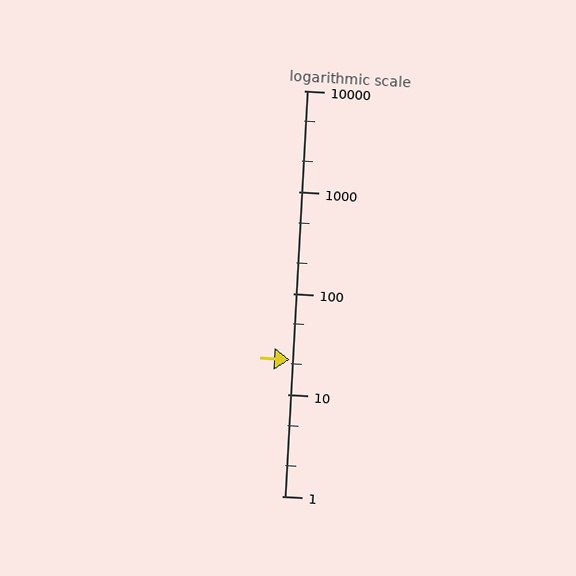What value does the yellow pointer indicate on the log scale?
The pointer indicates approximately 22.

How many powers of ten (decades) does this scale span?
The scale spans 4 decades, from 1 to 10000.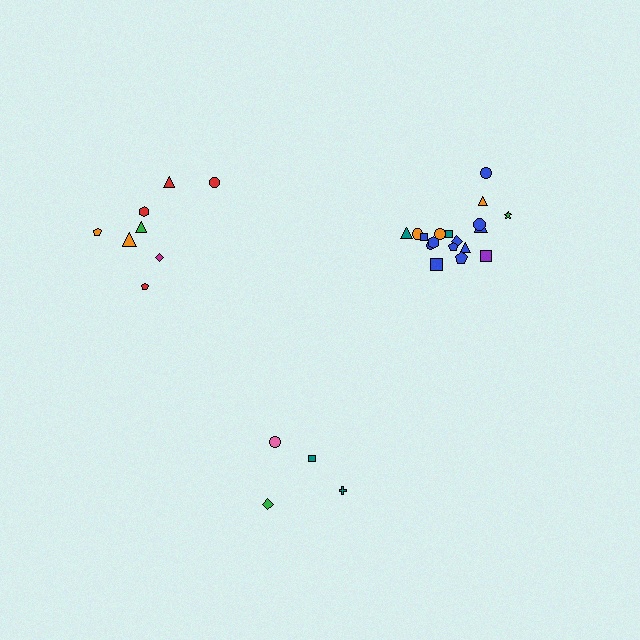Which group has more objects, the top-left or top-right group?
The top-right group.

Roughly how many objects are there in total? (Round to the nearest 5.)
Roughly 30 objects in total.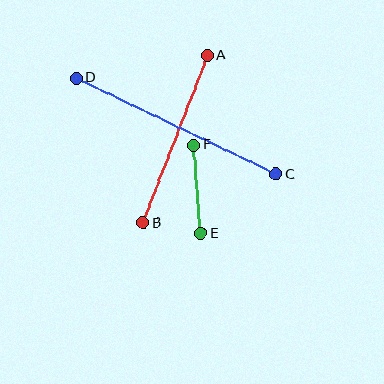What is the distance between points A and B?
The distance is approximately 179 pixels.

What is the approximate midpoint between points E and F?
The midpoint is at approximately (197, 189) pixels.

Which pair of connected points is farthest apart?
Points C and D are farthest apart.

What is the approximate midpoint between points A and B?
The midpoint is at approximately (175, 139) pixels.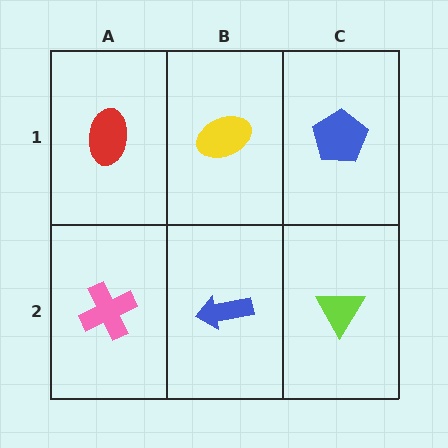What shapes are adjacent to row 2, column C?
A blue pentagon (row 1, column C), a blue arrow (row 2, column B).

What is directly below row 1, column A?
A pink cross.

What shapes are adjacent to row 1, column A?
A pink cross (row 2, column A), a yellow ellipse (row 1, column B).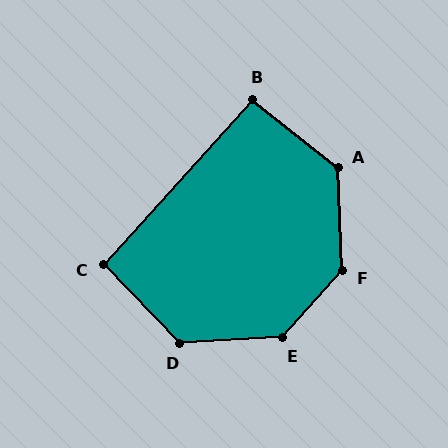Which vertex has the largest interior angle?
F, at approximately 136 degrees.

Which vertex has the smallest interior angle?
C, at approximately 94 degrees.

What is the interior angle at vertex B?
Approximately 94 degrees (approximately right).